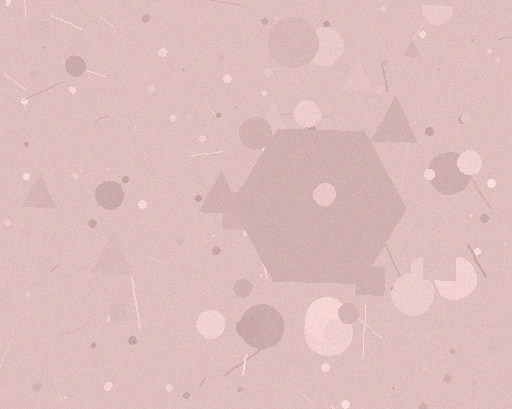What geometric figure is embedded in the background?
A hexagon is embedded in the background.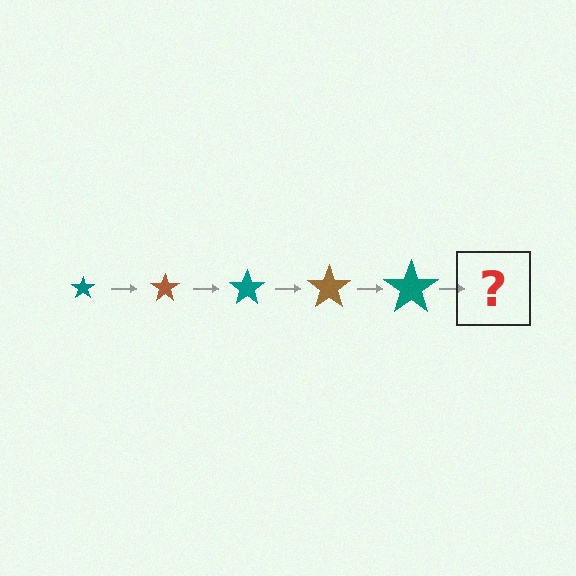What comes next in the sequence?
The next element should be a brown star, larger than the previous one.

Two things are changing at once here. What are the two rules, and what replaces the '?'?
The two rules are that the star grows larger each step and the color cycles through teal and brown. The '?' should be a brown star, larger than the previous one.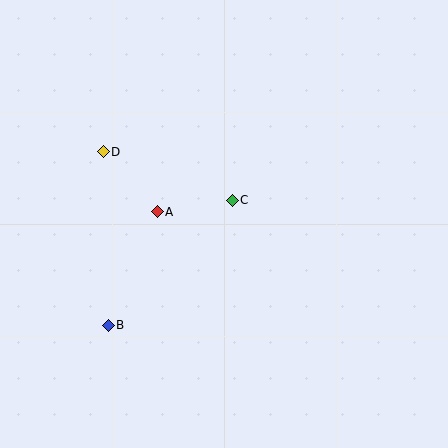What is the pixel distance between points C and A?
The distance between C and A is 76 pixels.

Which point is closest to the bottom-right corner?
Point C is closest to the bottom-right corner.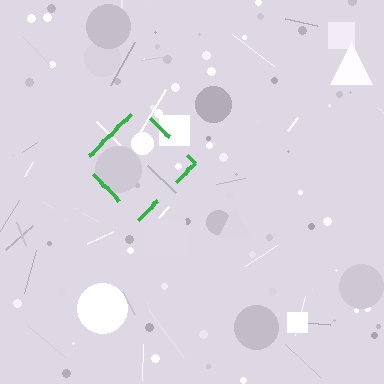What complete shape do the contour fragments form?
The contour fragments form a diamond.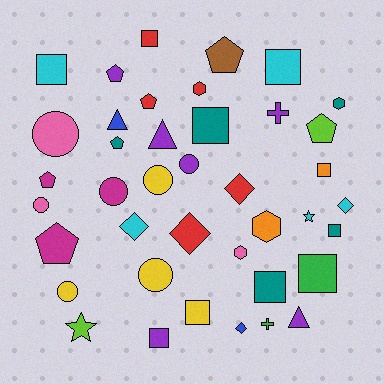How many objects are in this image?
There are 40 objects.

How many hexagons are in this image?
There are 4 hexagons.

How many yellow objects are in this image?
There are 4 yellow objects.